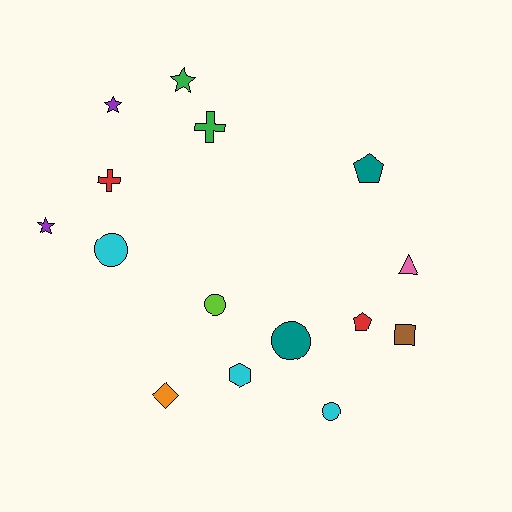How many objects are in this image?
There are 15 objects.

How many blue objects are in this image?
There are no blue objects.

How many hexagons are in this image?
There is 1 hexagon.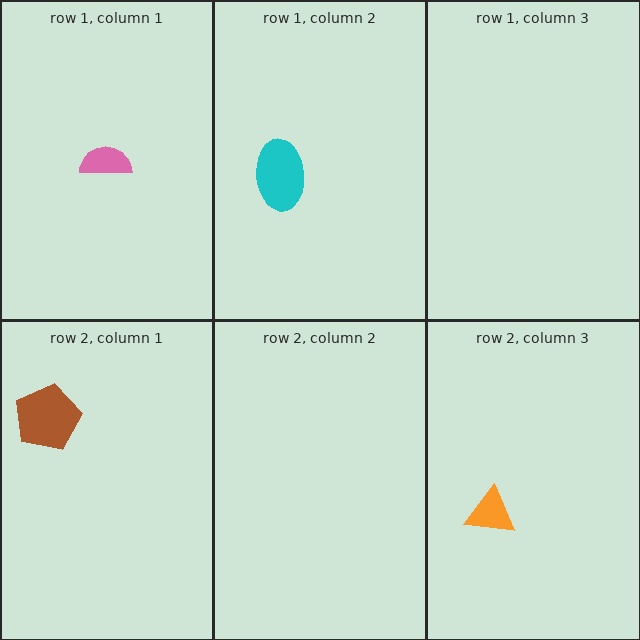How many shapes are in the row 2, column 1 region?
1.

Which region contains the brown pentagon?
The row 2, column 1 region.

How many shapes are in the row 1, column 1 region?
1.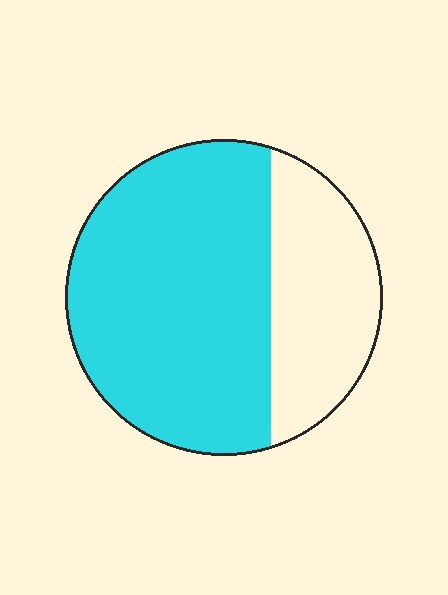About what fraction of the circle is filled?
About two thirds (2/3).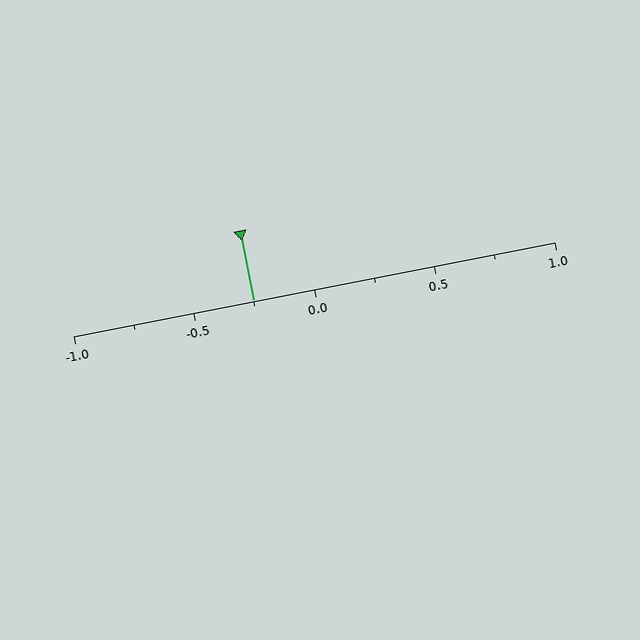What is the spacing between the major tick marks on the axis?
The major ticks are spaced 0.5 apart.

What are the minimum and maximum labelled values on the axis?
The axis runs from -1.0 to 1.0.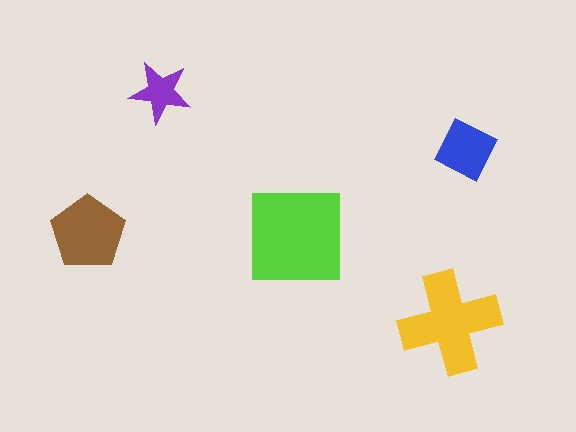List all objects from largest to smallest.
The lime square, the yellow cross, the brown pentagon, the blue diamond, the purple star.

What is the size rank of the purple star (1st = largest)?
5th.